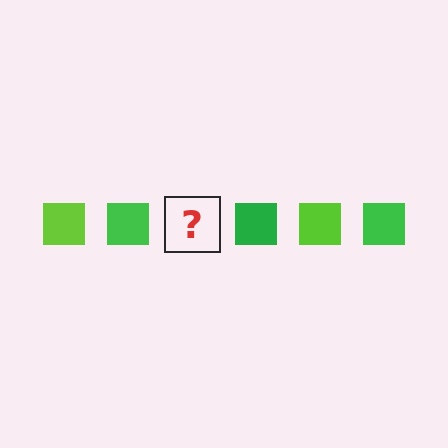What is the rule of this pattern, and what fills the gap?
The rule is that the pattern cycles through lime, green squares. The gap should be filled with a lime square.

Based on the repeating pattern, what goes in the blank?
The blank should be a lime square.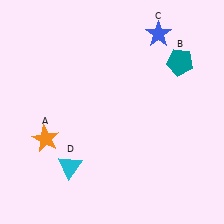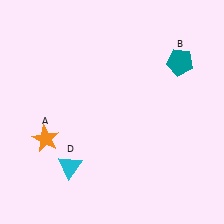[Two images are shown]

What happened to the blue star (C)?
The blue star (C) was removed in Image 2. It was in the top-right area of Image 1.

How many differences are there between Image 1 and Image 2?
There is 1 difference between the two images.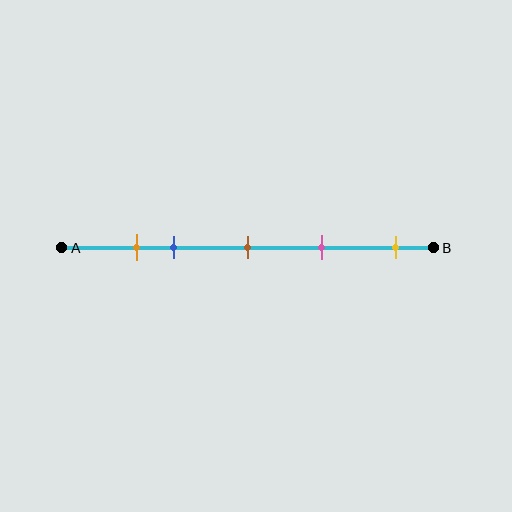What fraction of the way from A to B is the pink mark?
The pink mark is approximately 70% (0.7) of the way from A to B.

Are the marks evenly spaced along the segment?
No, the marks are not evenly spaced.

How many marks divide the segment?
There are 5 marks dividing the segment.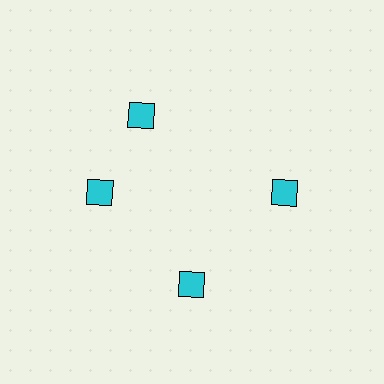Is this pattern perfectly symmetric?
No. The 4 cyan squares are arranged in a ring, but one element near the 12 o'clock position is rotated out of alignment along the ring, breaking the 4-fold rotational symmetry.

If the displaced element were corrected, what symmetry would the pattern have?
It would have 4-fold rotational symmetry — the pattern would map onto itself every 90 degrees.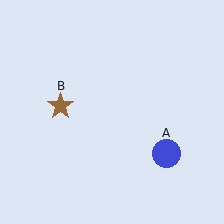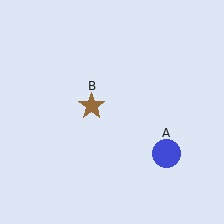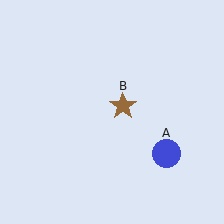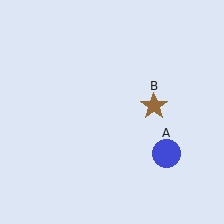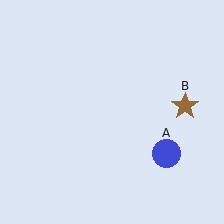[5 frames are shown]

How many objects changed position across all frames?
1 object changed position: brown star (object B).